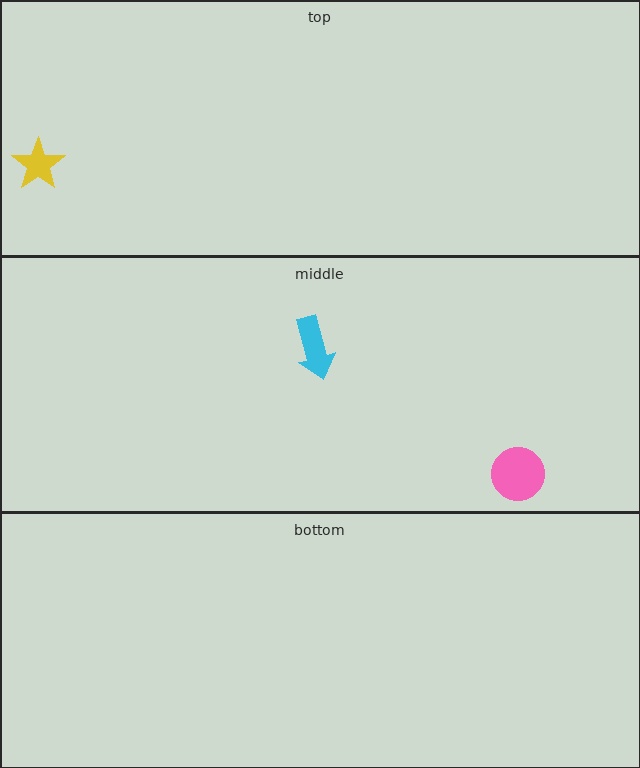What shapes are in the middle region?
The pink circle, the cyan arrow.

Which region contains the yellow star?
The top region.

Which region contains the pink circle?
The middle region.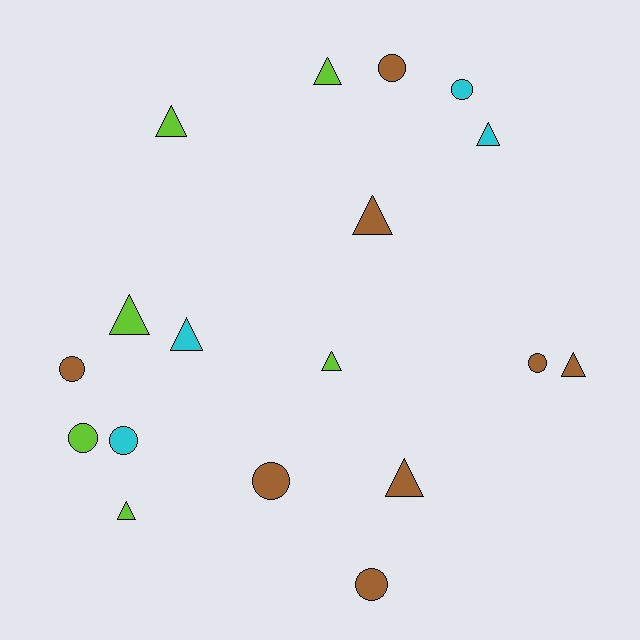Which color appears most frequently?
Brown, with 8 objects.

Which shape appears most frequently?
Triangle, with 10 objects.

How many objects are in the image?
There are 18 objects.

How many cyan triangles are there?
There are 2 cyan triangles.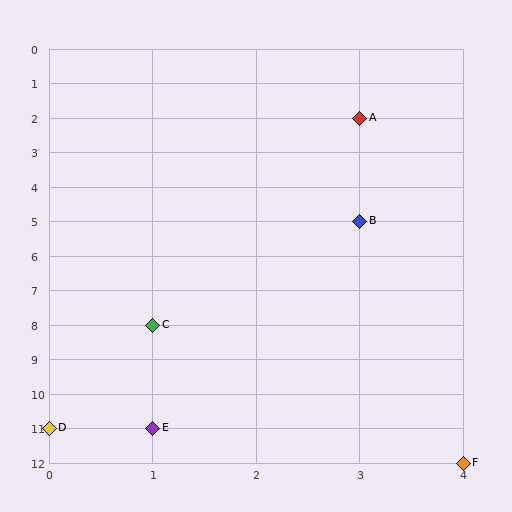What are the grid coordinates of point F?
Point F is at grid coordinates (4, 12).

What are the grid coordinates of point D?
Point D is at grid coordinates (0, 11).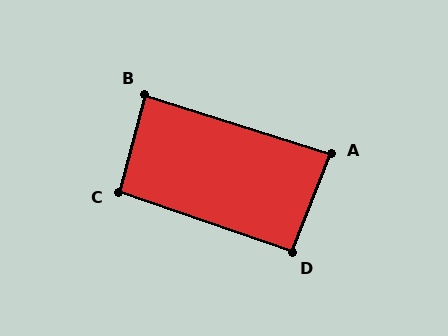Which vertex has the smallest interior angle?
A, at approximately 86 degrees.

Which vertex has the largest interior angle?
C, at approximately 94 degrees.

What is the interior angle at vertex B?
Approximately 87 degrees (approximately right).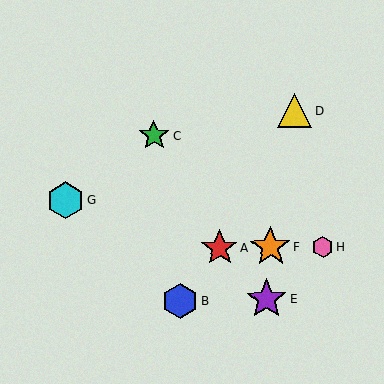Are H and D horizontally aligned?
No, H is at y≈247 and D is at y≈111.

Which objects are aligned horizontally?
Objects A, F, H are aligned horizontally.